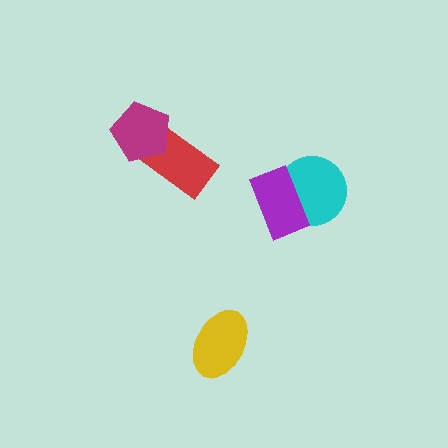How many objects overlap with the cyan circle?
1 object overlaps with the cyan circle.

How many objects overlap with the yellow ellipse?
0 objects overlap with the yellow ellipse.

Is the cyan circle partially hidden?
Yes, it is partially covered by another shape.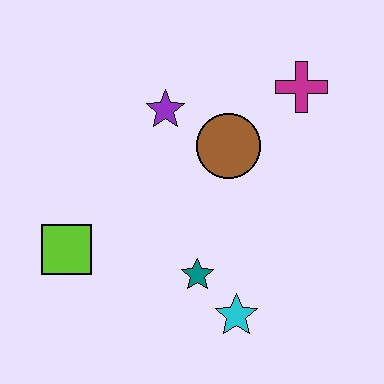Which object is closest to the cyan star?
The teal star is closest to the cyan star.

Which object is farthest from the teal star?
The magenta cross is farthest from the teal star.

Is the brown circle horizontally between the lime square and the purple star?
No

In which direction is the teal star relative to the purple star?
The teal star is below the purple star.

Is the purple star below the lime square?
No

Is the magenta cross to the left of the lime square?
No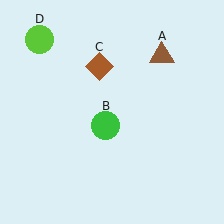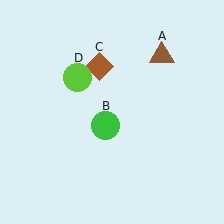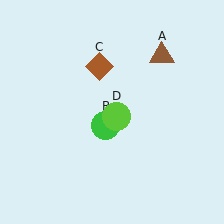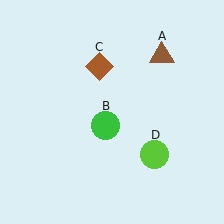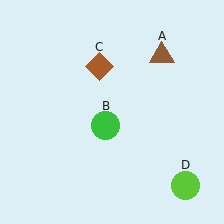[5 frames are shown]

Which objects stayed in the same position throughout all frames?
Brown triangle (object A) and green circle (object B) and brown diamond (object C) remained stationary.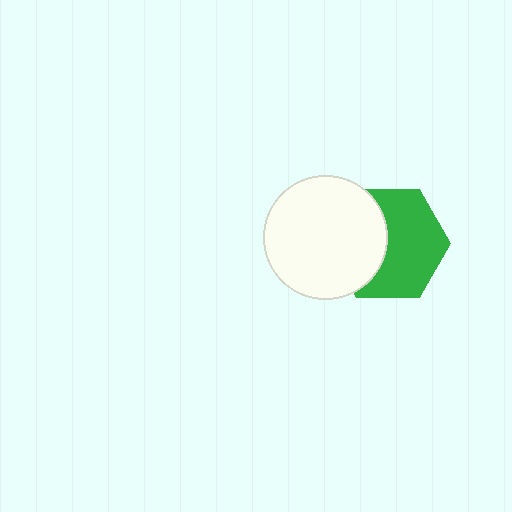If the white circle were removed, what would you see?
You would see the complete green hexagon.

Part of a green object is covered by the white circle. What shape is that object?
It is a hexagon.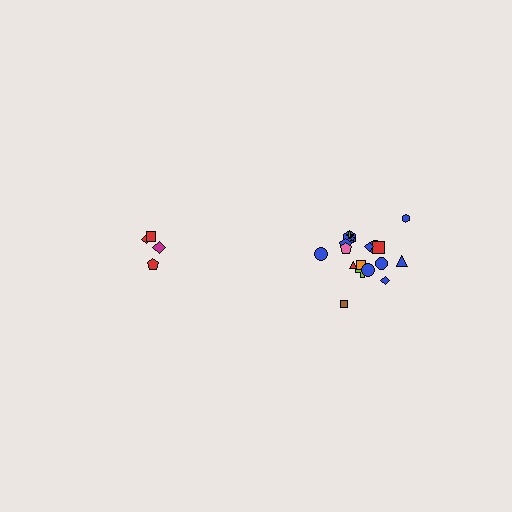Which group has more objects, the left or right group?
The right group.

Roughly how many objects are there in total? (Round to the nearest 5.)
Roughly 20 objects in total.